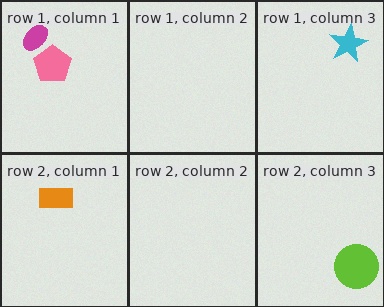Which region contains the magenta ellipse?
The row 1, column 1 region.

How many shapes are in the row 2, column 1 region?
1.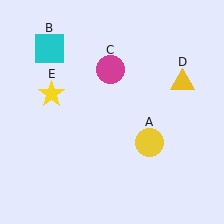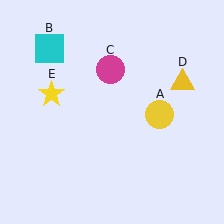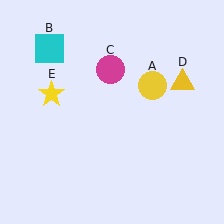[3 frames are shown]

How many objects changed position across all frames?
1 object changed position: yellow circle (object A).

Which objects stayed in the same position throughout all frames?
Cyan square (object B) and magenta circle (object C) and yellow triangle (object D) and yellow star (object E) remained stationary.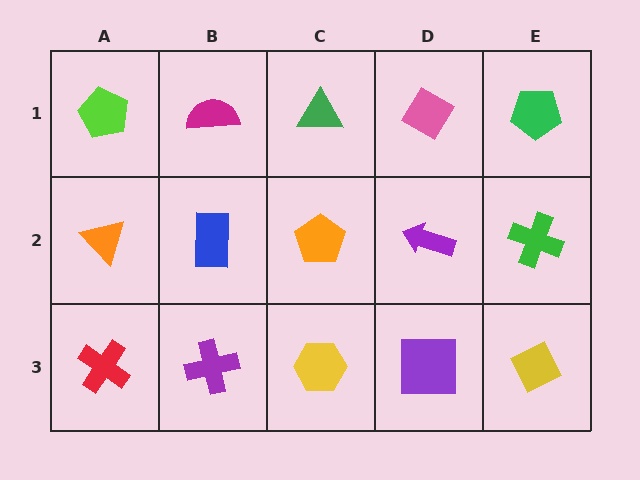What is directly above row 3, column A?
An orange triangle.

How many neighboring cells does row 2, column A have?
3.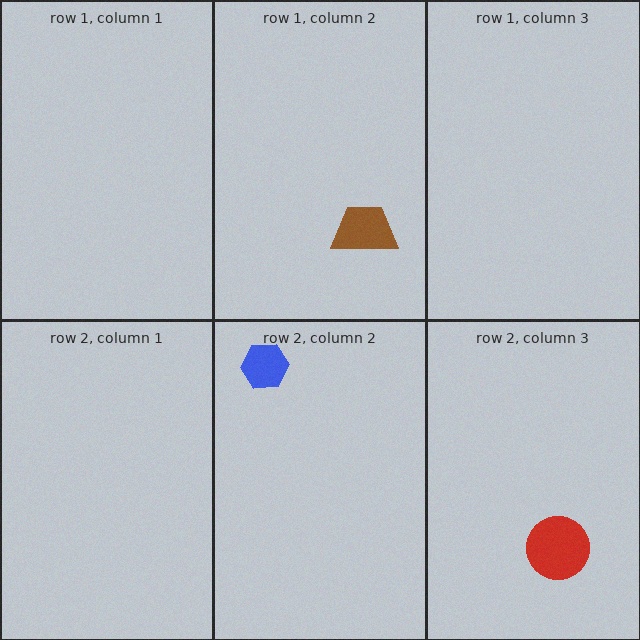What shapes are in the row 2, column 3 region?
The red circle.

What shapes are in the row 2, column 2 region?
The blue hexagon.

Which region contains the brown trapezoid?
The row 1, column 2 region.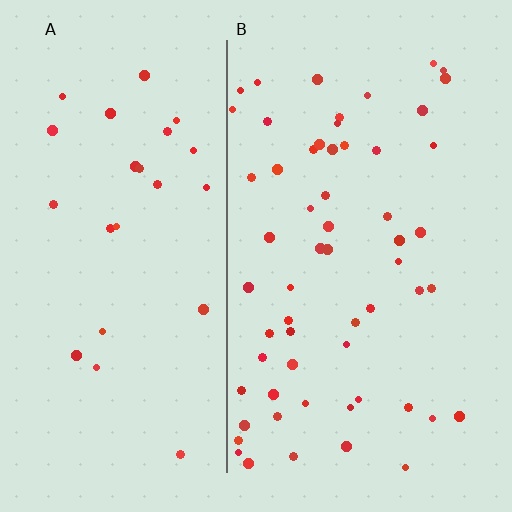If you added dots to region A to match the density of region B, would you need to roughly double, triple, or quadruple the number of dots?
Approximately double.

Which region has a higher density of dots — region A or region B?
B (the right).